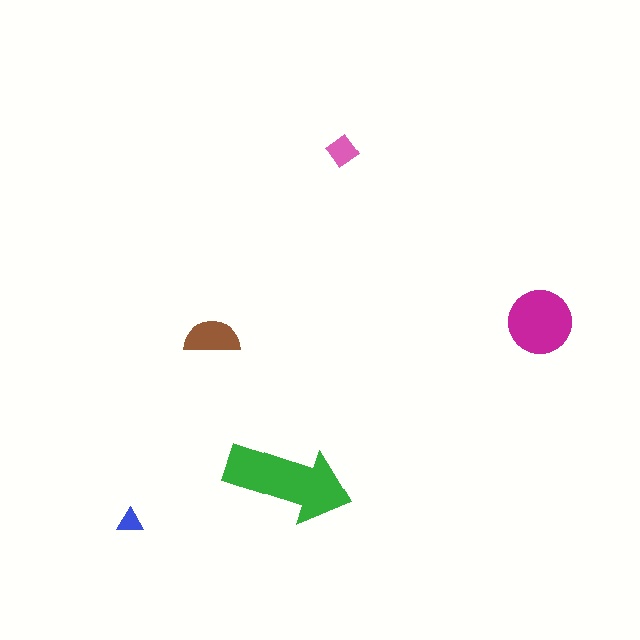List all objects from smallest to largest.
The blue triangle, the pink diamond, the brown semicircle, the magenta circle, the green arrow.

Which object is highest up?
The pink diamond is topmost.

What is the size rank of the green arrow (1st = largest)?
1st.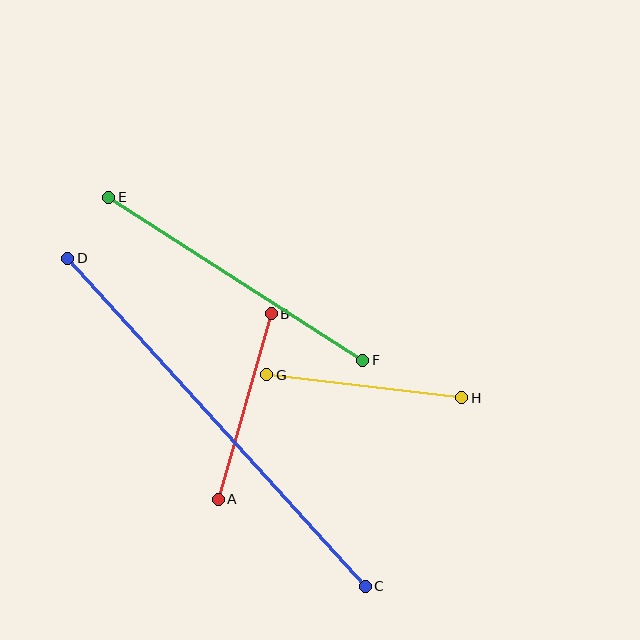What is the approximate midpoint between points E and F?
The midpoint is at approximately (236, 279) pixels.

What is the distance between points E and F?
The distance is approximately 302 pixels.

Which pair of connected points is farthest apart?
Points C and D are farthest apart.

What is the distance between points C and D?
The distance is approximately 443 pixels.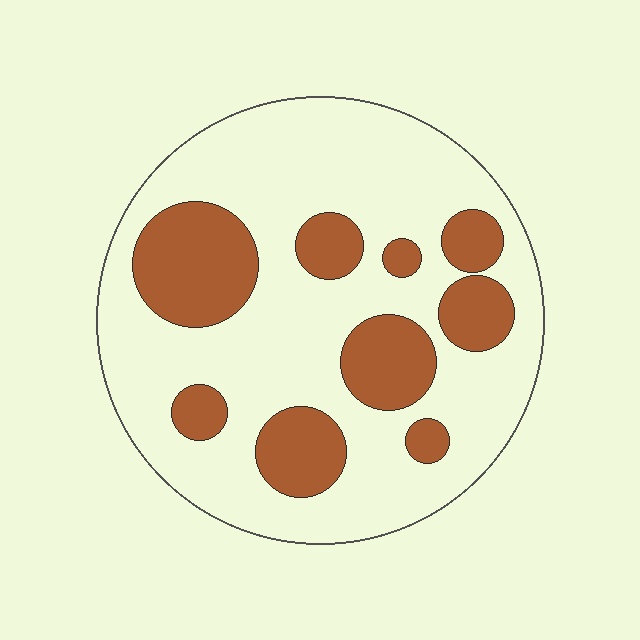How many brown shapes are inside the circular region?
9.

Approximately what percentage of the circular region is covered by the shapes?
Approximately 30%.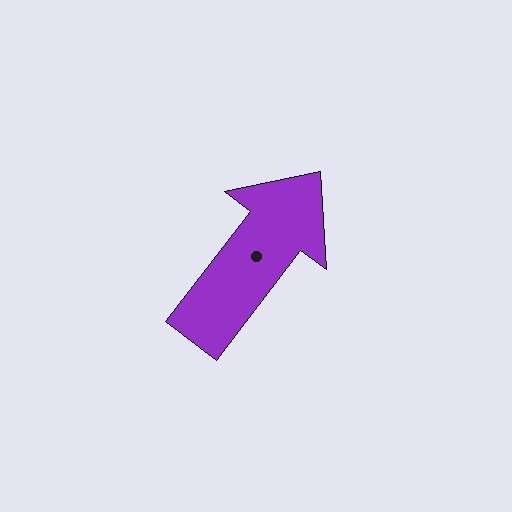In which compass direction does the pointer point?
Northeast.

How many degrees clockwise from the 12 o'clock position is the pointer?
Approximately 37 degrees.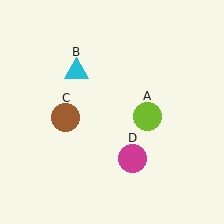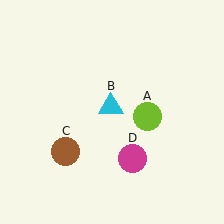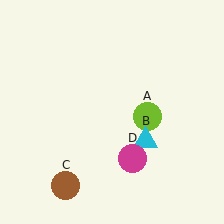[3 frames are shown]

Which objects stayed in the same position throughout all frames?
Lime circle (object A) and magenta circle (object D) remained stationary.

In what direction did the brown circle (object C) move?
The brown circle (object C) moved down.